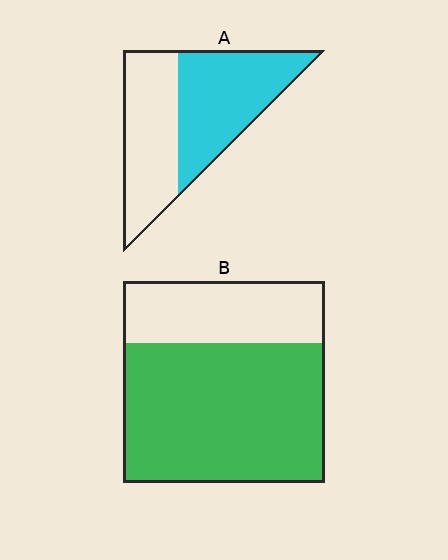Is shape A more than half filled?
Roughly half.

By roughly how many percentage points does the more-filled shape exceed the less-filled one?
By roughly 15 percentage points (B over A).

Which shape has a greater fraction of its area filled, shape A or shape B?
Shape B.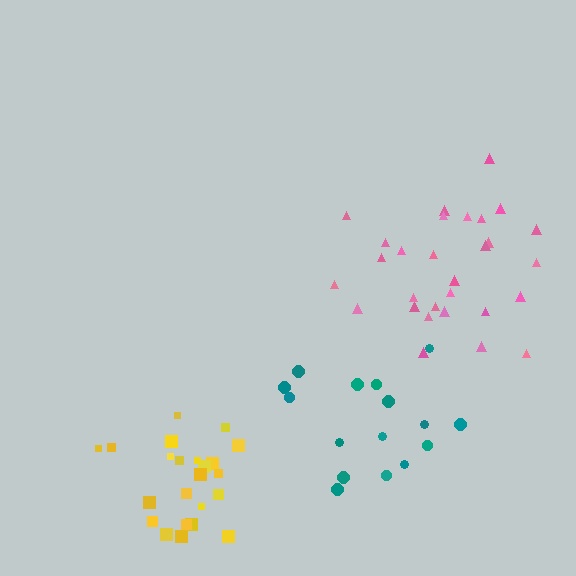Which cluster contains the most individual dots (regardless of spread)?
Pink (29).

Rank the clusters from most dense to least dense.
yellow, pink, teal.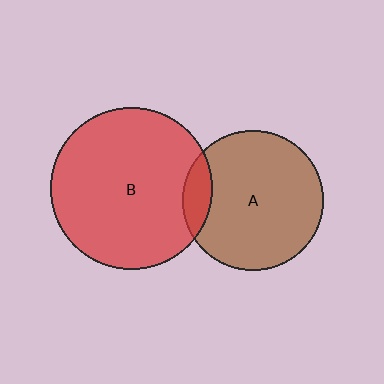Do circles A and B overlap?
Yes.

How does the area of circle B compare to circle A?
Approximately 1.4 times.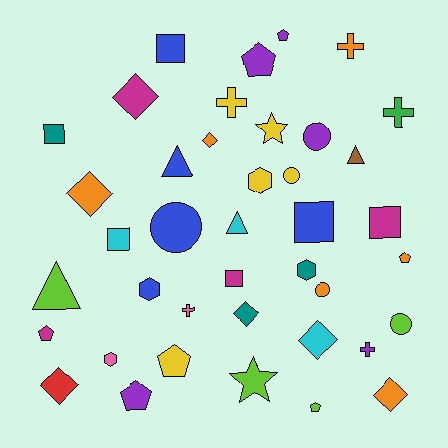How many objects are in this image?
There are 40 objects.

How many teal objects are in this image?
There are 3 teal objects.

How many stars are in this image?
There are 2 stars.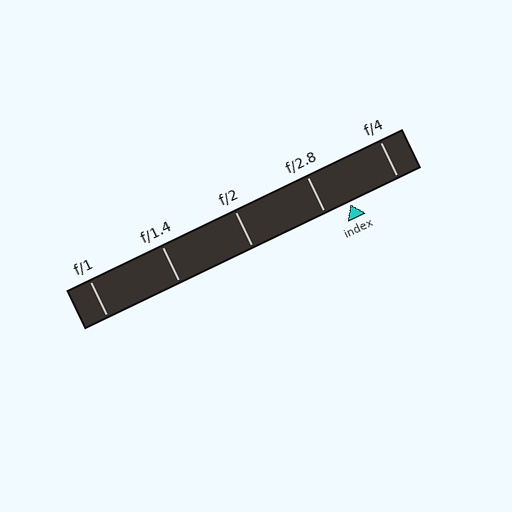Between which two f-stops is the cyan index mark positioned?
The index mark is between f/2.8 and f/4.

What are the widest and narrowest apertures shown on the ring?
The widest aperture shown is f/1 and the narrowest is f/4.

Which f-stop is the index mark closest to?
The index mark is closest to f/2.8.